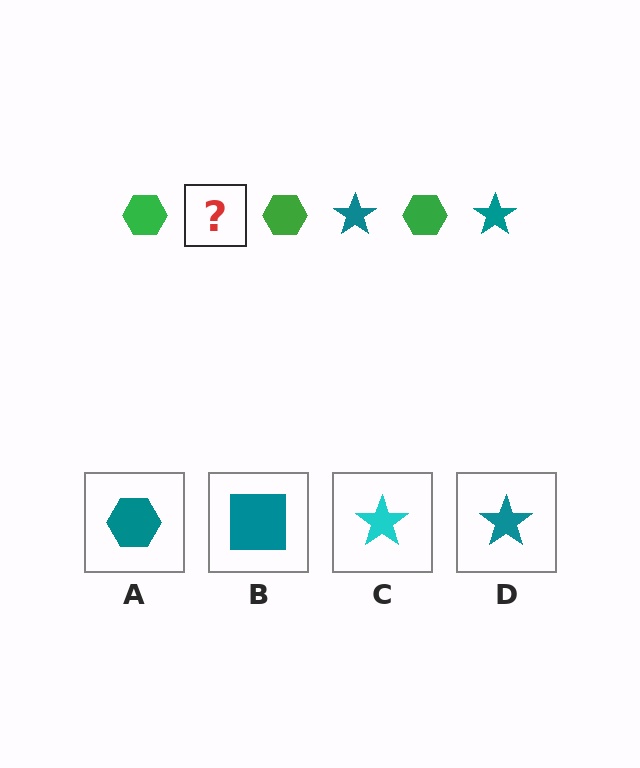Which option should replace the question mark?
Option D.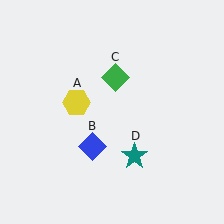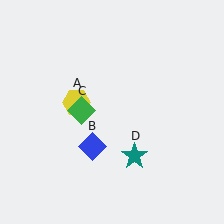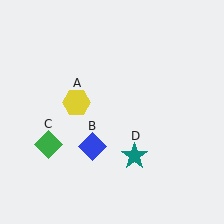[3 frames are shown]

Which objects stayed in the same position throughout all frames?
Yellow hexagon (object A) and blue diamond (object B) and teal star (object D) remained stationary.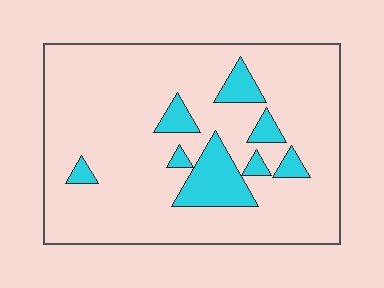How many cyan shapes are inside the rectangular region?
8.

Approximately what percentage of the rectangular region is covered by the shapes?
Approximately 15%.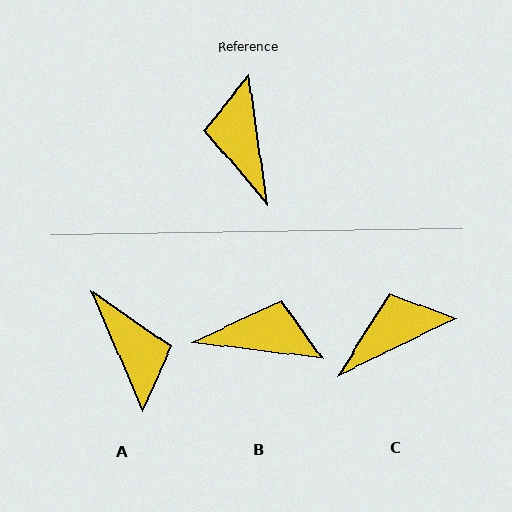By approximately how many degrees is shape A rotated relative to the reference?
Approximately 165 degrees clockwise.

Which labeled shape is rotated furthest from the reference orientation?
A, about 165 degrees away.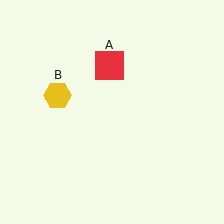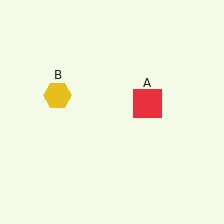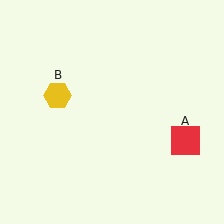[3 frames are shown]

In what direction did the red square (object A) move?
The red square (object A) moved down and to the right.